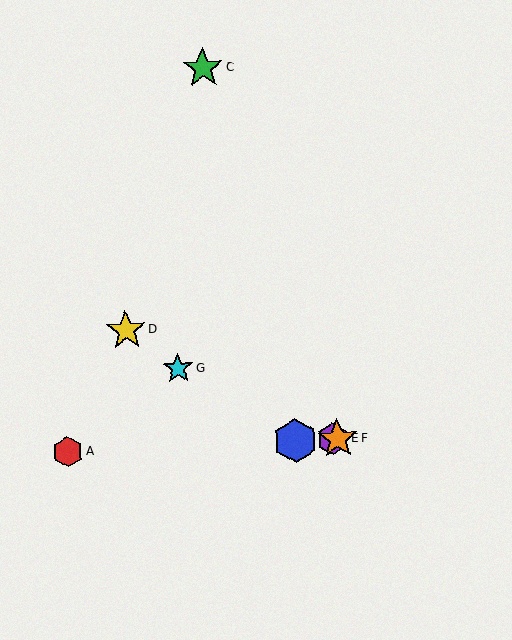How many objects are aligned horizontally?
4 objects (A, B, E, F) are aligned horizontally.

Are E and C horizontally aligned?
No, E is at y≈439 and C is at y≈68.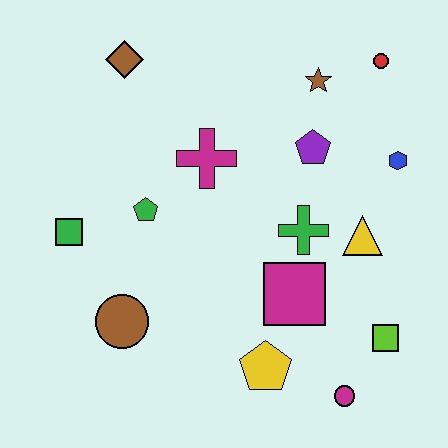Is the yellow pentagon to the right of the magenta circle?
No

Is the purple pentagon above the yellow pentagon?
Yes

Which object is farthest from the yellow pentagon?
The brown diamond is farthest from the yellow pentagon.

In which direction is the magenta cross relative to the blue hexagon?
The magenta cross is to the left of the blue hexagon.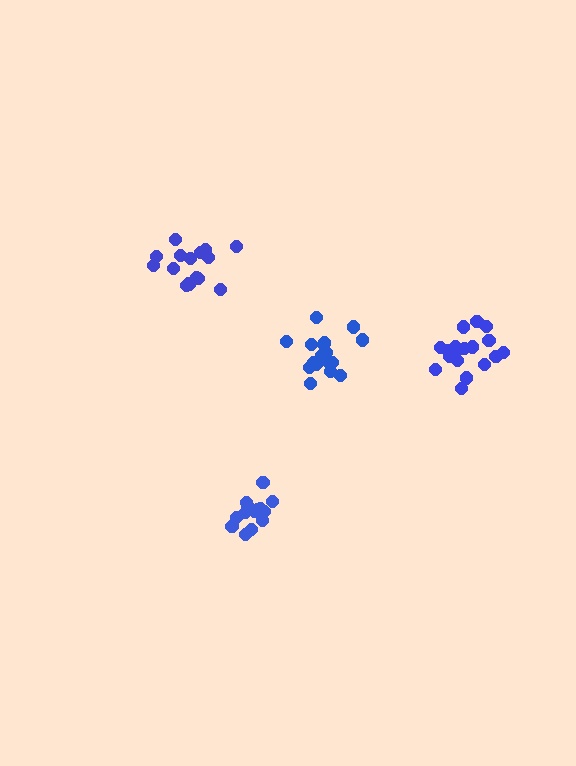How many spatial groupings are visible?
There are 4 spatial groupings.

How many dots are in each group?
Group 1: 17 dots, Group 2: 15 dots, Group 3: 20 dots, Group 4: 17 dots (69 total).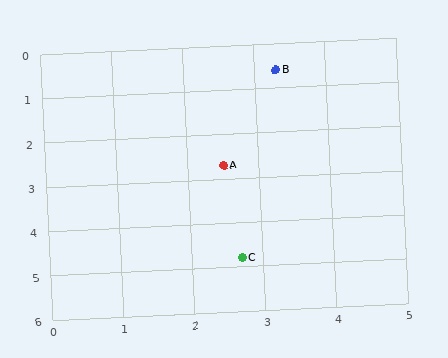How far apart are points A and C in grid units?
Points A and C are about 2.1 grid units apart.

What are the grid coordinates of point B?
Point B is at approximately (3.3, 0.6).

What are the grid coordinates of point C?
Point C is at approximately (2.7, 4.8).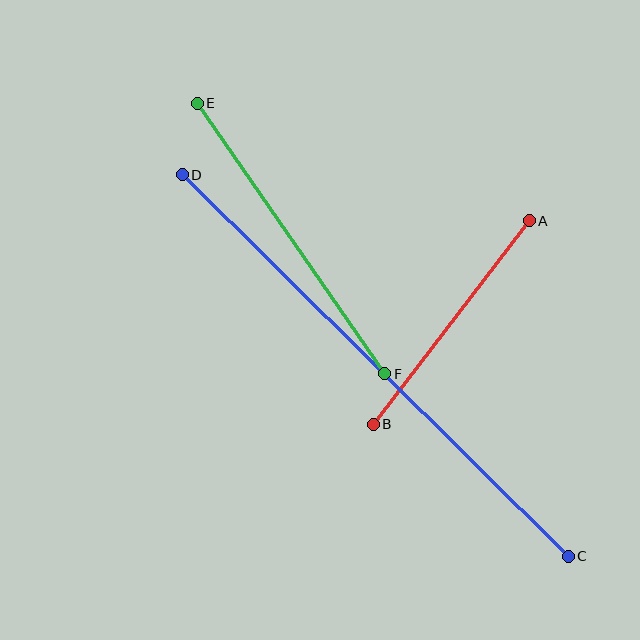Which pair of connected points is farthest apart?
Points C and D are farthest apart.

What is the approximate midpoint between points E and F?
The midpoint is at approximately (291, 238) pixels.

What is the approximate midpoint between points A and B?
The midpoint is at approximately (451, 322) pixels.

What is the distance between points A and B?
The distance is approximately 256 pixels.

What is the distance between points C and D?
The distance is approximately 543 pixels.